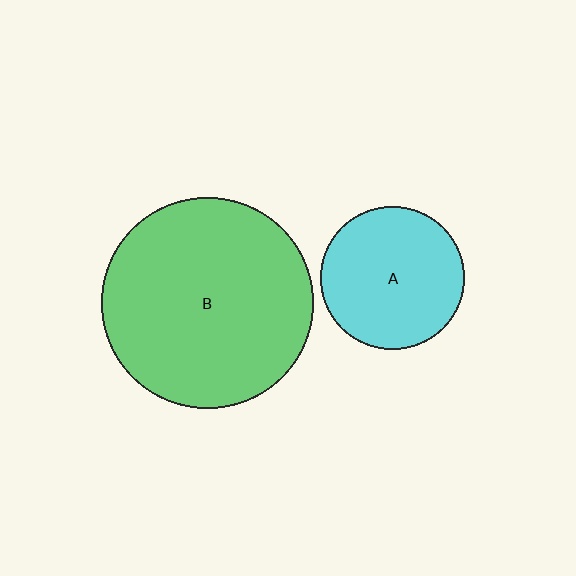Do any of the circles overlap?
No, none of the circles overlap.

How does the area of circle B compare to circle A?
Approximately 2.2 times.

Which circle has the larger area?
Circle B (green).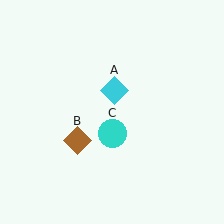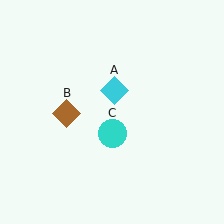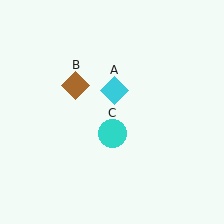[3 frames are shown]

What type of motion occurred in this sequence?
The brown diamond (object B) rotated clockwise around the center of the scene.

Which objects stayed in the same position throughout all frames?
Cyan diamond (object A) and cyan circle (object C) remained stationary.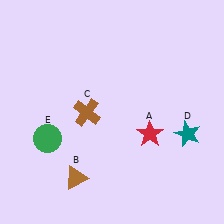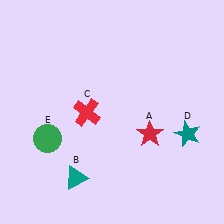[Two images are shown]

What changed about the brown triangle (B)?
In Image 1, B is brown. In Image 2, it changed to teal.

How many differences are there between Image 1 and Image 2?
There are 2 differences between the two images.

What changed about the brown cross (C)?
In Image 1, C is brown. In Image 2, it changed to red.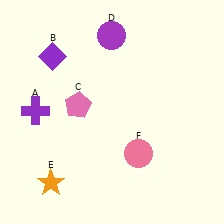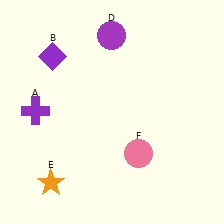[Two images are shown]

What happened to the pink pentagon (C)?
The pink pentagon (C) was removed in Image 2. It was in the top-left area of Image 1.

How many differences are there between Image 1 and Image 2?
There is 1 difference between the two images.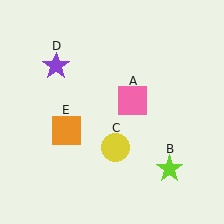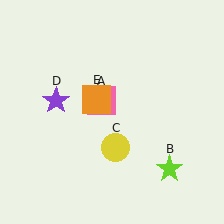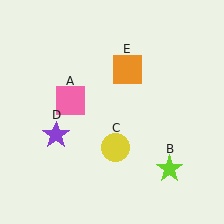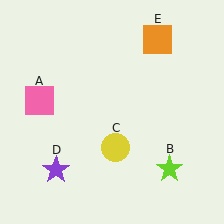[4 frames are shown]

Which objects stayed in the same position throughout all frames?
Lime star (object B) and yellow circle (object C) remained stationary.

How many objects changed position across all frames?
3 objects changed position: pink square (object A), purple star (object D), orange square (object E).